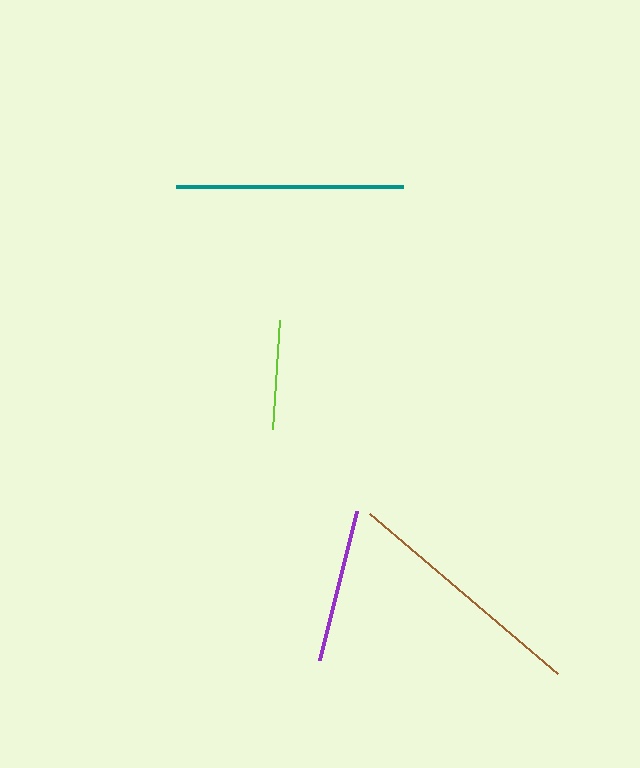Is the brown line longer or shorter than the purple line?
The brown line is longer than the purple line.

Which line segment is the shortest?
The lime line is the shortest at approximately 109 pixels.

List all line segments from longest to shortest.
From longest to shortest: brown, teal, purple, lime.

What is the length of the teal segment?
The teal segment is approximately 227 pixels long.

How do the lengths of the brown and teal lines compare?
The brown and teal lines are approximately the same length.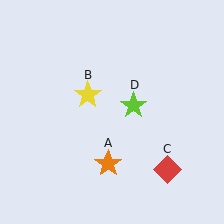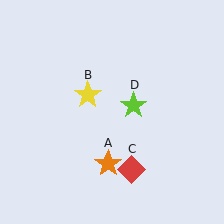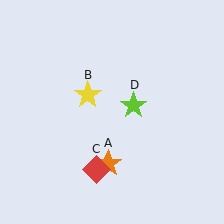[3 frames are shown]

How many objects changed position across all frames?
1 object changed position: red diamond (object C).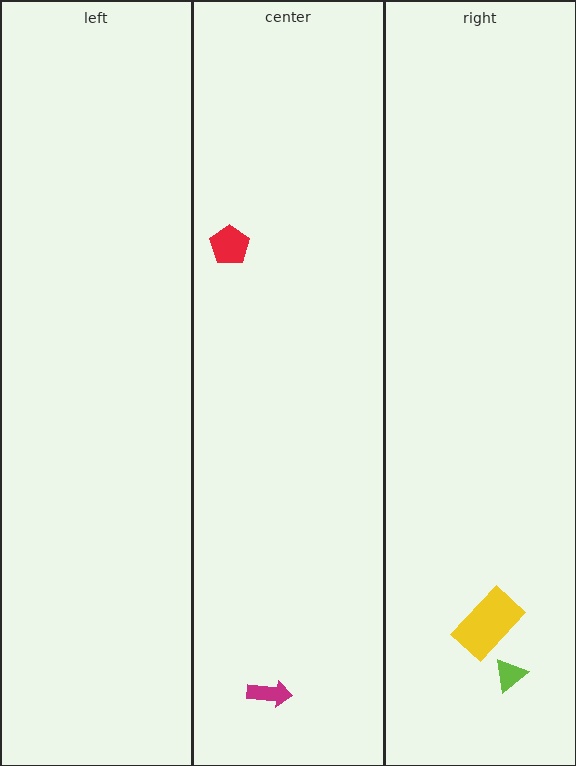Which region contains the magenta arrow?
The center region.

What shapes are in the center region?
The red pentagon, the magenta arrow.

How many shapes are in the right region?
2.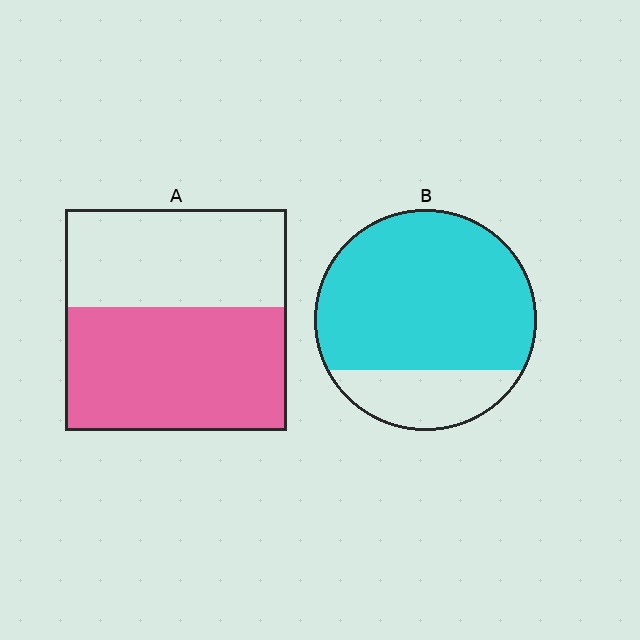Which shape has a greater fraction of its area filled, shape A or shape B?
Shape B.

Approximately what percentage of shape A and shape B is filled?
A is approximately 55% and B is approximately 80%.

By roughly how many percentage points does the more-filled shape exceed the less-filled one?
By roughly 20 percentage points (B over A).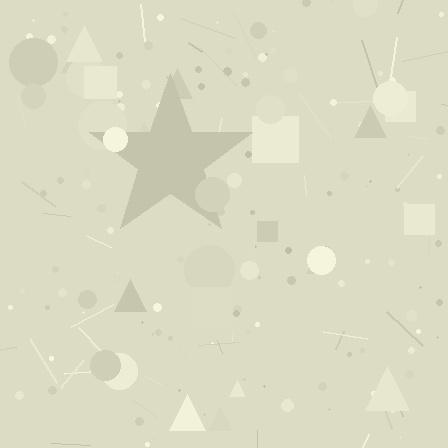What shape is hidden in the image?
A star is hidden in the image.